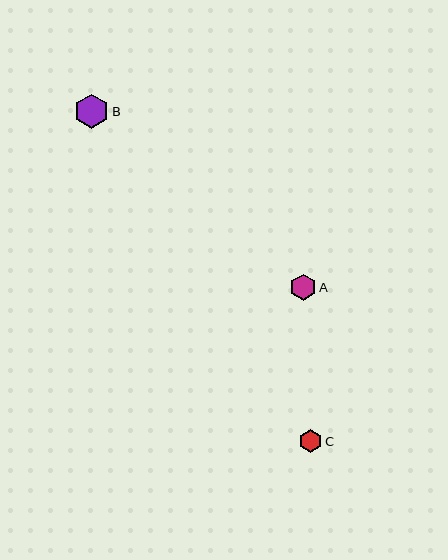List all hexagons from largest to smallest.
From largest to smallest: B, A, C.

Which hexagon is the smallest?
Hexagon C is the smallest with a size of approximately 23 pixels.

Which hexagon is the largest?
Hexagon B is the largest with a size of approximately 34 pixels.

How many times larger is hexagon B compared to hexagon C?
Hexagon B is approximately 1.5 times the size of hexagon C.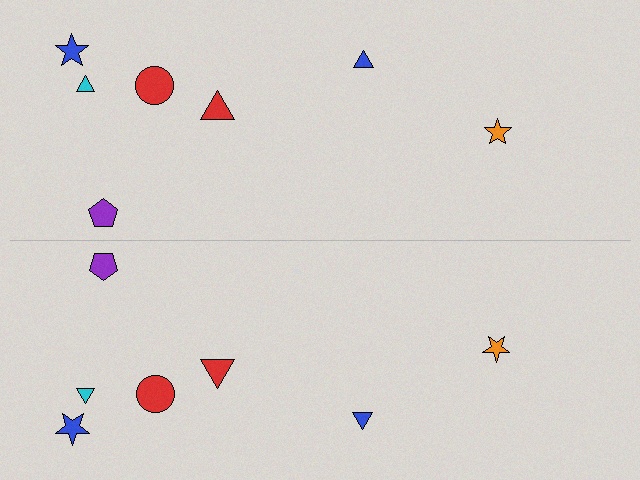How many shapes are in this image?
There are 14 shapes in this image.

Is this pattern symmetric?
Yes, this pattern has bilateral (reflection) symmetry.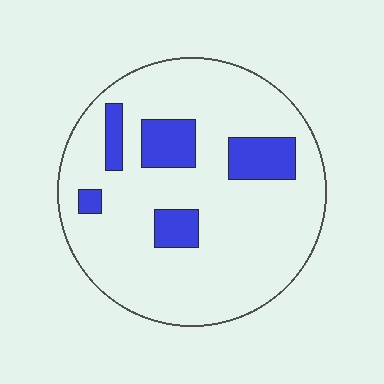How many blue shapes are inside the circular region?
5.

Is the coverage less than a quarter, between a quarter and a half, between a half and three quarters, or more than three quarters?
Less than a quarter.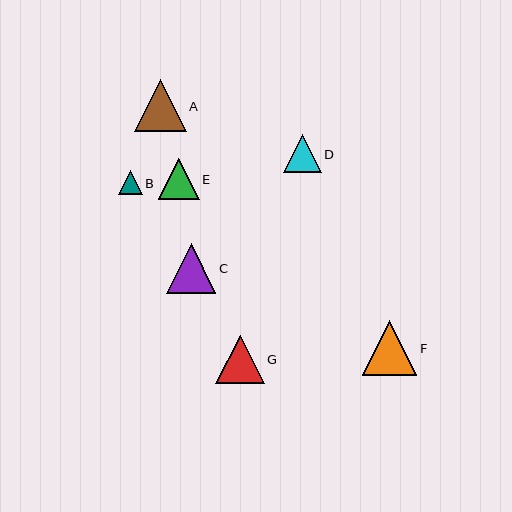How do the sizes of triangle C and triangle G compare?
Triangle C and triangle G are approximately the same size.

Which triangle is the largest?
Triangle F is the largest with a size of approximately 54 pixels.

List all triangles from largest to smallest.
From largest to smallest: F, A, C, G, E, D, B.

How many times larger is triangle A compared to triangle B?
Triangle A is approximately 2.1 times the size of triangle B.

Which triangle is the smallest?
Triangle B is the smallest with a size of approximately 24 pixels.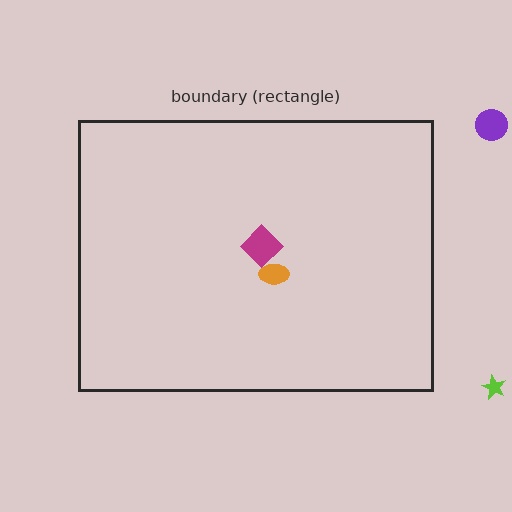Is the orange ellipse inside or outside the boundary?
Inside.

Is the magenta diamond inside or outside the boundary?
Inside.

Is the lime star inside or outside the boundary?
Outside.